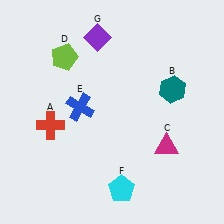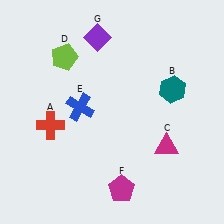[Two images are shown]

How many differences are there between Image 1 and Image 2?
There is 1 difference between the two images.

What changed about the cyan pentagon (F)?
In Image 1, F is cyan. In Image 2, it changed to magenta.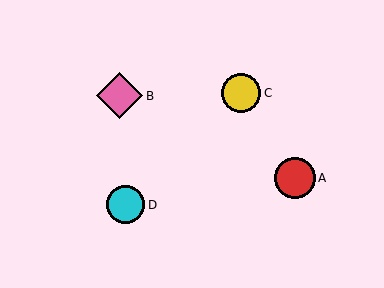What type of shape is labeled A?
Shape A is a red circle.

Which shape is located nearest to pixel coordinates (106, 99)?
The pink diamond (labeled B) at (120, 96) is nearest to that location.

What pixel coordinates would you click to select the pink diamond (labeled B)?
Click at (120, 96) to select the pink diamond B.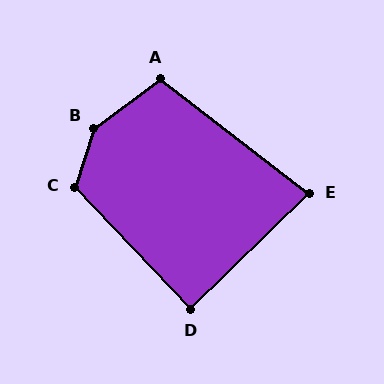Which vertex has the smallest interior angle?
E, at approximately 82 degrees.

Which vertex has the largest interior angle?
B, at approximately 144 degrees.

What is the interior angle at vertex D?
Approximately 89 degrees (approximately right).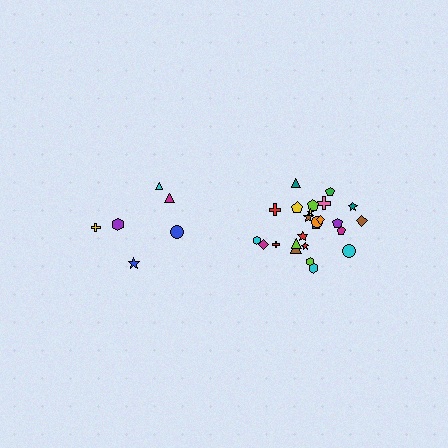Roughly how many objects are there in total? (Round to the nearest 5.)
Roughly 30 objects in total.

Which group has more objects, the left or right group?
The right group.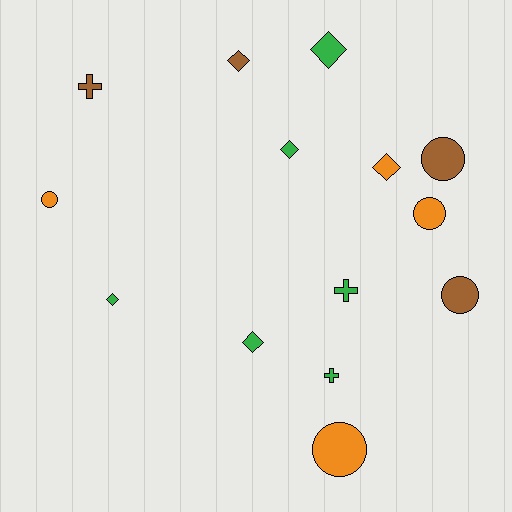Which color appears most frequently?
Green, with 6 objects.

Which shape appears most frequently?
Diamond, with 6 objects.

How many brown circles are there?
There are 2 brown circles.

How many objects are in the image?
There are 14 objects.